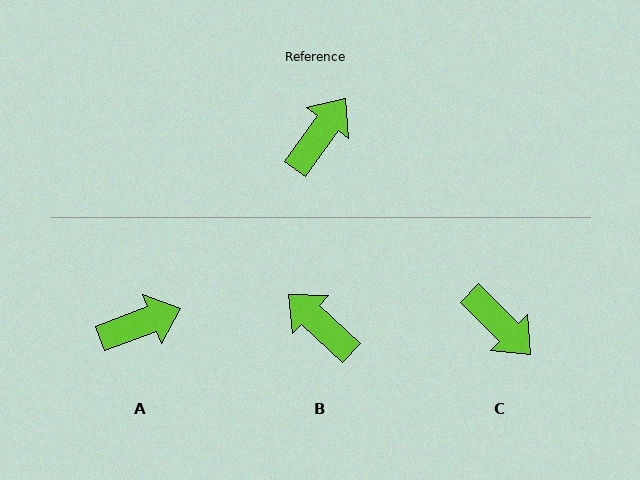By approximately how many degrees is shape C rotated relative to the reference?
Approximately 100 degrees clockwise.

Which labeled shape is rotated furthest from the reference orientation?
C, about 100 degrees away.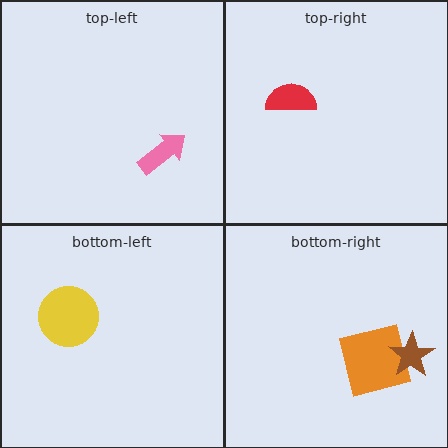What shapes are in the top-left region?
The pink arrow.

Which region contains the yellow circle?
The bottom-left region.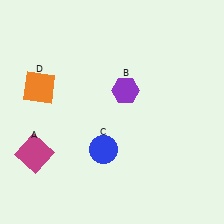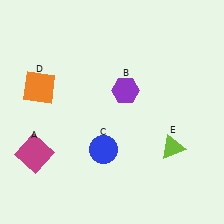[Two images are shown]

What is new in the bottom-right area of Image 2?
A lime triangle (E) was added in the bottom-right area of Image 2.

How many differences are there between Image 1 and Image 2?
There is 1 difference between the two images.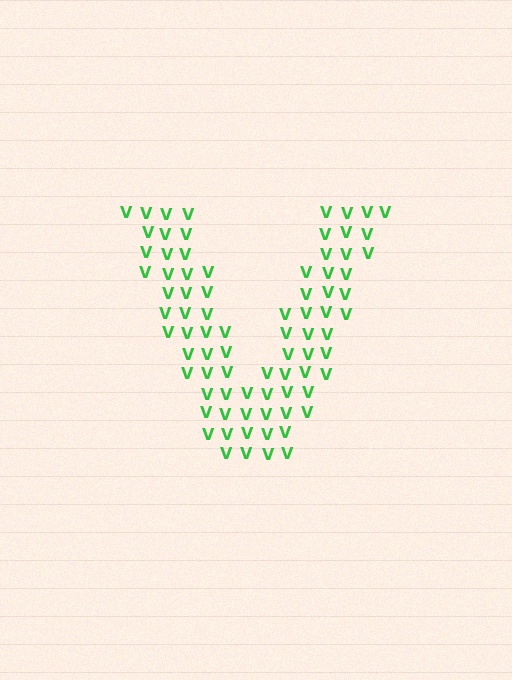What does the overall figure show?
The overall figure shows the letter V.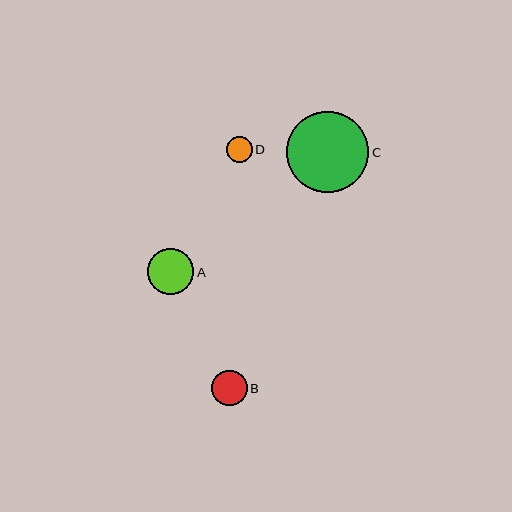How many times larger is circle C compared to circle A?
Circle C is approximately 1.8 times the size of circle A.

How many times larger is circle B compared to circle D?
Circle B is approximately 1.4 times the size of circle D.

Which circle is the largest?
Circle C is the largest with a size of approximately 82 pixels.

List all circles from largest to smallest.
From largest to smallest: C, A, B, D.